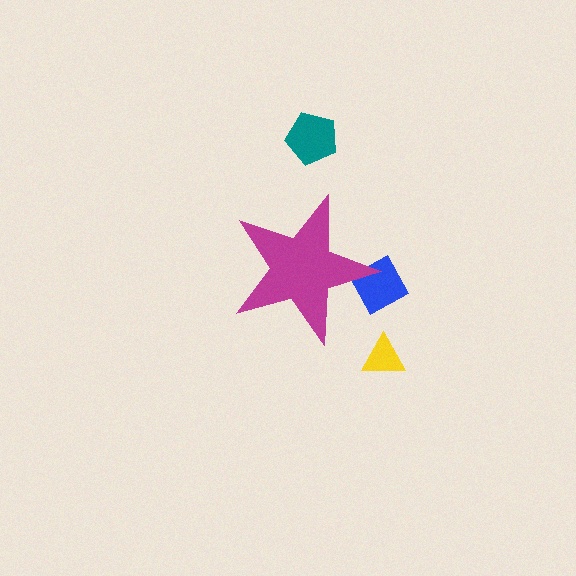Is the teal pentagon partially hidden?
No, the teal pentagon is fully visible.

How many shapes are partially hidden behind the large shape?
1 shape is partially hidden.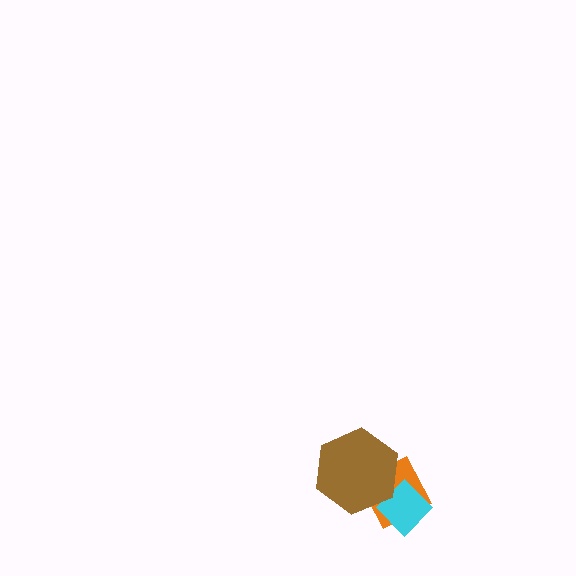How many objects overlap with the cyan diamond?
2 objects overlap with the cyan diamond.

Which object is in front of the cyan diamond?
The brown hexagon is in front of the cyan diamond.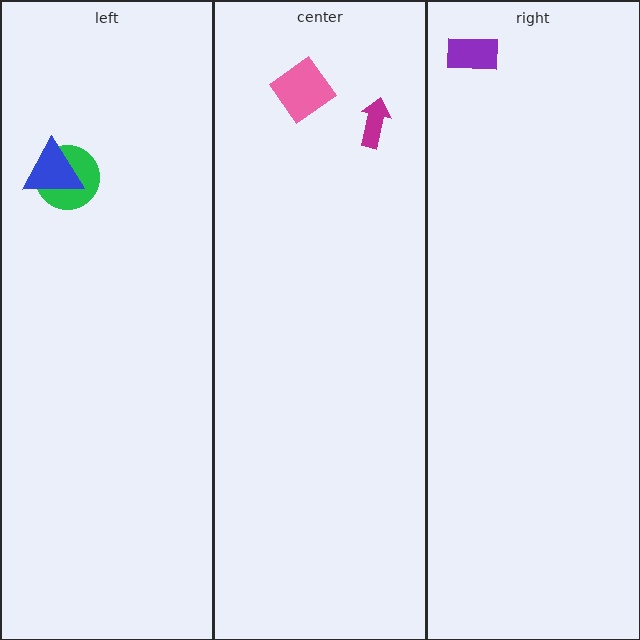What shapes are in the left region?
The green circle, the blue triangle.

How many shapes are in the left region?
2.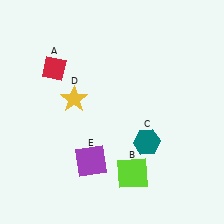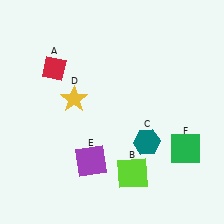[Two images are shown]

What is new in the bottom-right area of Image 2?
A green square (F) was added in the bottom-right area of Image 2.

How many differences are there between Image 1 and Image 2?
There is 1 difference between the two images.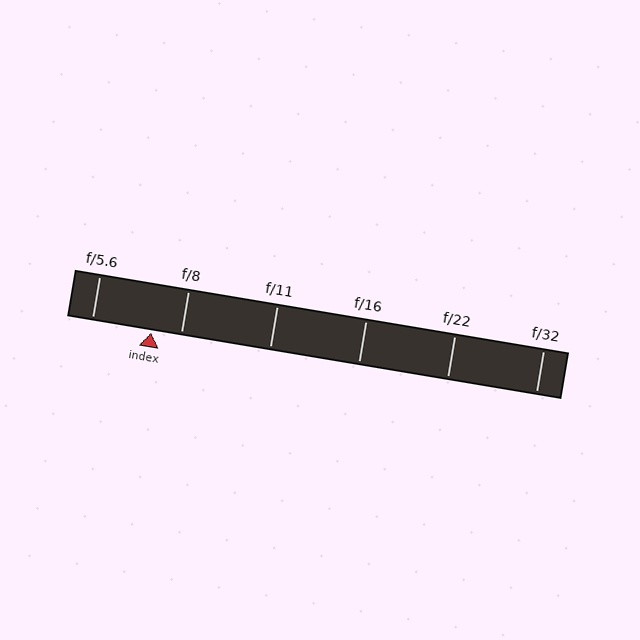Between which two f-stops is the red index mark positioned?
The index mark is between f/5.6 and f/8.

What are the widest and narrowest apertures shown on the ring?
The widest aperture shown is f/5.6 and the narrowest is f/32.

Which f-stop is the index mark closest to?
The index mark is closest to f/8.